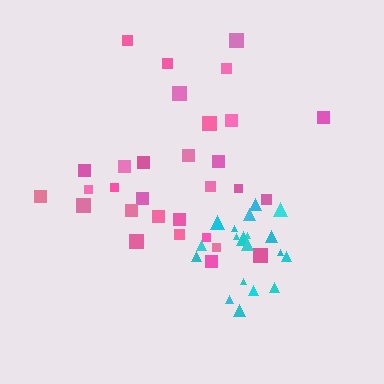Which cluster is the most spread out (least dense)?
Pink.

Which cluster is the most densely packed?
Cyan.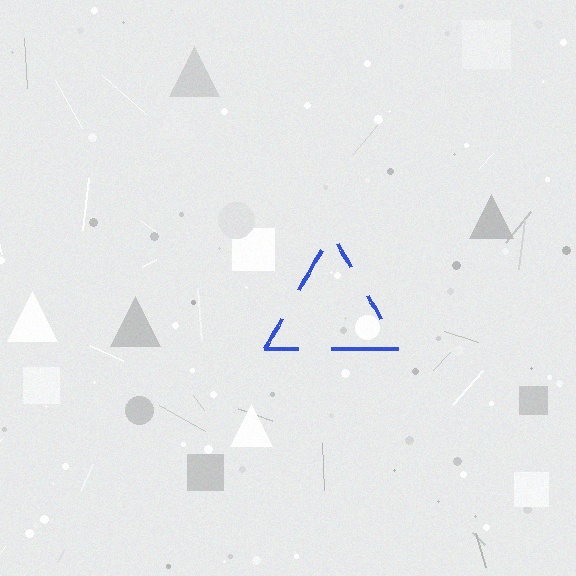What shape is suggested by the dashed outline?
The dashed outline suggests a triangle.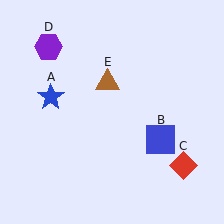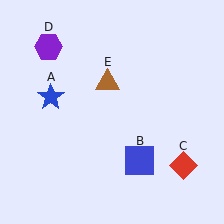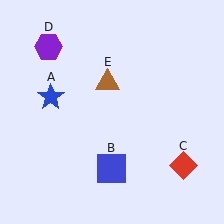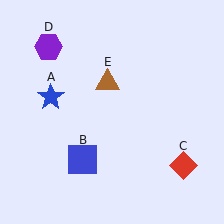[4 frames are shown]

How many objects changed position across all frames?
1 object changed position: blue square (object B).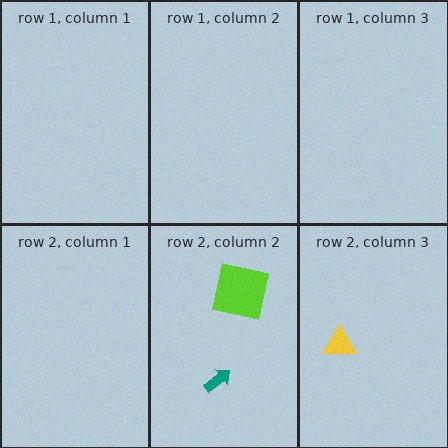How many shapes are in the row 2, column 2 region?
2.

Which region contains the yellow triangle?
The row 2, column 3 region.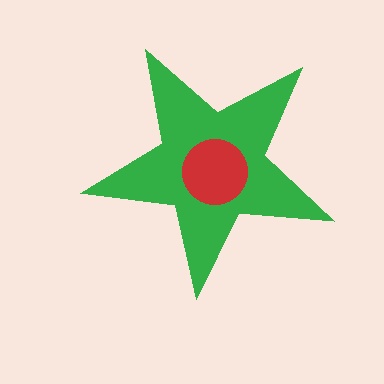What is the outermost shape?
The green star.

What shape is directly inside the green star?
The red circle.